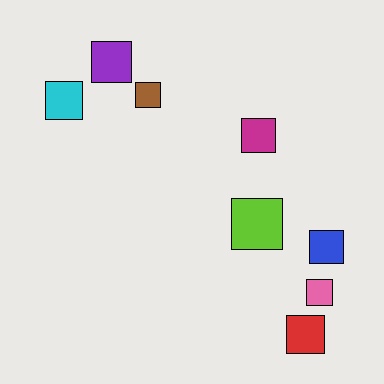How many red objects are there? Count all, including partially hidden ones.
There is 1 red object.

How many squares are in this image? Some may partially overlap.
There are 8 squares.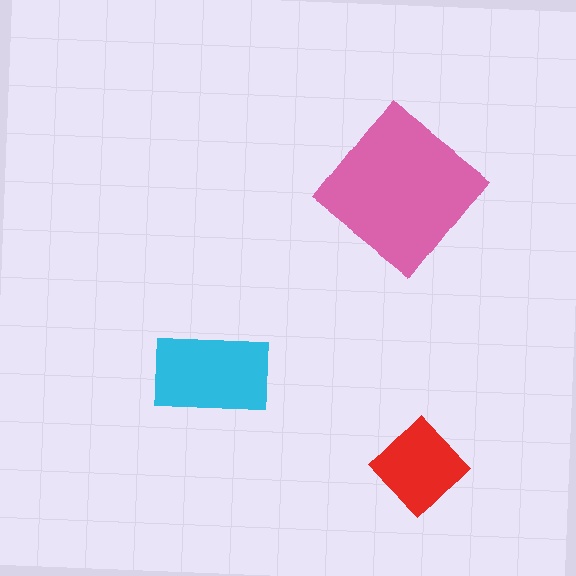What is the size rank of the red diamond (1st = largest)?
3rd.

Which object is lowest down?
The red diamond is bottommost.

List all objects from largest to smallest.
The pink diamond, the cyan rectangle, the red diamond.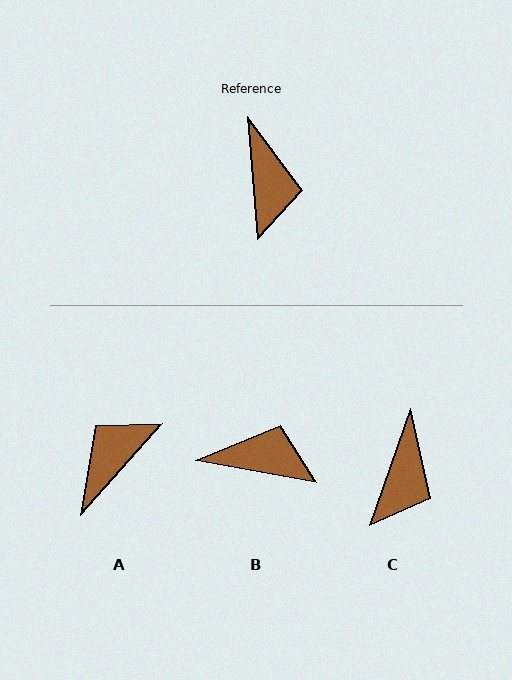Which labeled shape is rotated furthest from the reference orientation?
A, about 134 degrees away.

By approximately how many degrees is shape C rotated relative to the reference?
Approximately 24 degrees clockwise.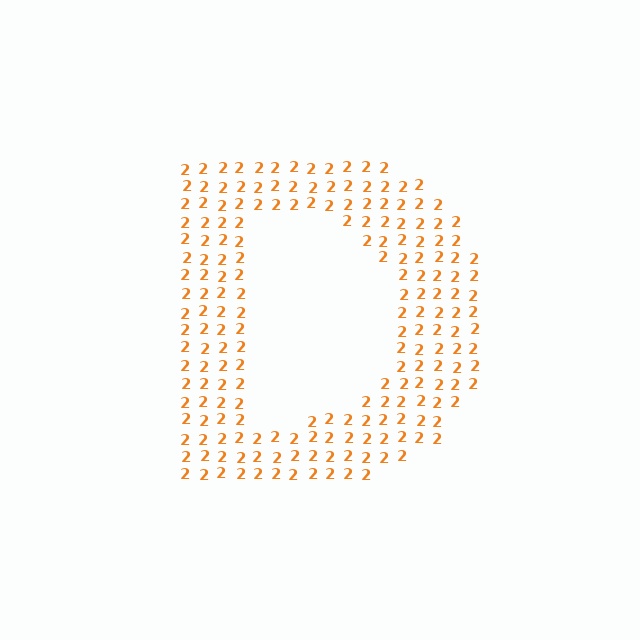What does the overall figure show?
The overall figure shows the letter D.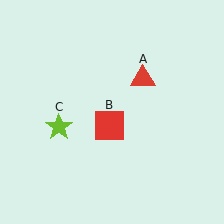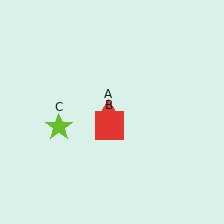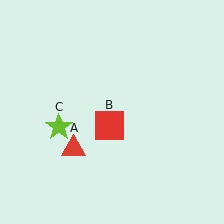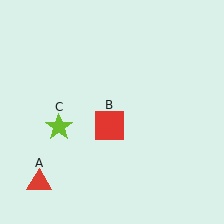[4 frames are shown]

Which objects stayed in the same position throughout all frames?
Red square (object B) and lime star (object C) remained stationary.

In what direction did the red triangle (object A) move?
The red triangle (object A) moved down and to the left.